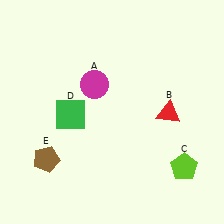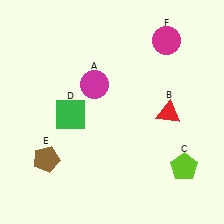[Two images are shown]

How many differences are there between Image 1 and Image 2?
There is 1 difference between the two images.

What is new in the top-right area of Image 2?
A magenta circle (F) was added in the top-right area of Image 2.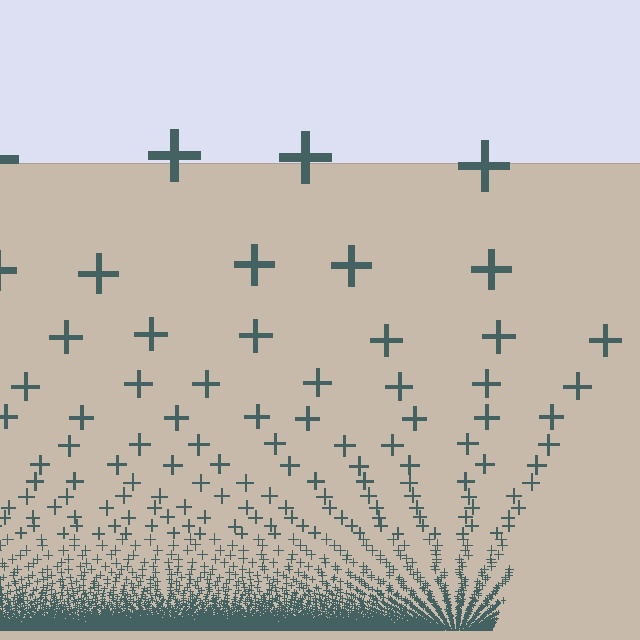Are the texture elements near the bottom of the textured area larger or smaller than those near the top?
Smaller. The gradient is inverted — elements near the bottom are smaller and denser.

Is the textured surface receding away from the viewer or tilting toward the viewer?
The surface appears to tilt toward the viewer. Texture elements get larger and sparser toward the top.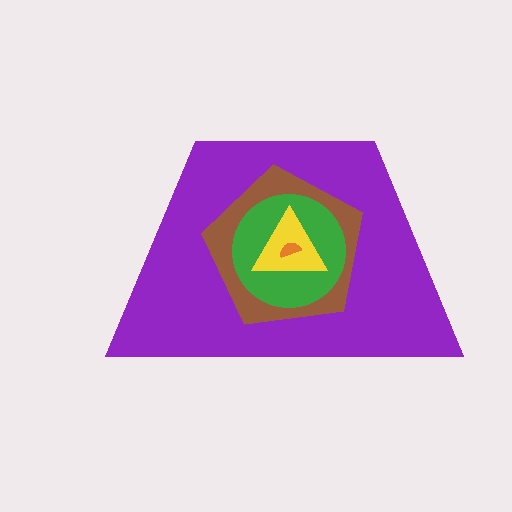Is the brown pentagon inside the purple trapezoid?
Yes.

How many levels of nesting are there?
5.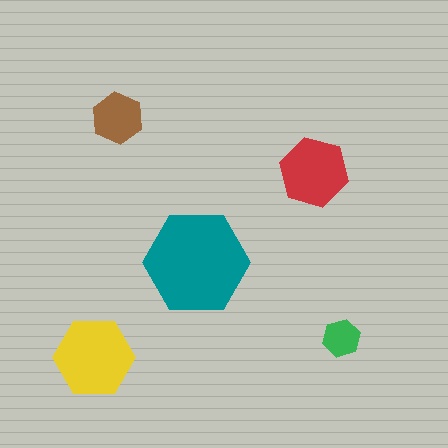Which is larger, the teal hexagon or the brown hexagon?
The teal one.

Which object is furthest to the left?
The yellow hexagon is leftmost.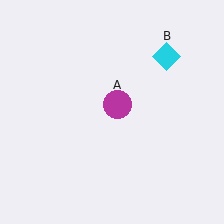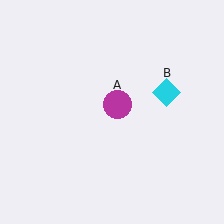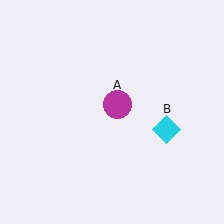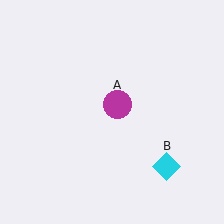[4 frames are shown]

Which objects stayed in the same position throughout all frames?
Magenta circle (object A) remained stationary.